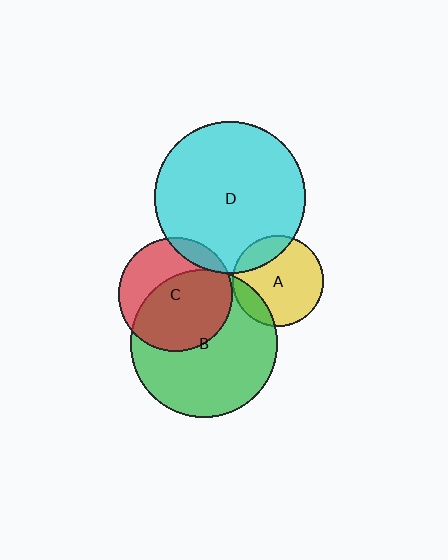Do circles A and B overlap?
Yes.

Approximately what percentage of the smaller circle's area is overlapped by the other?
Approximately 15%.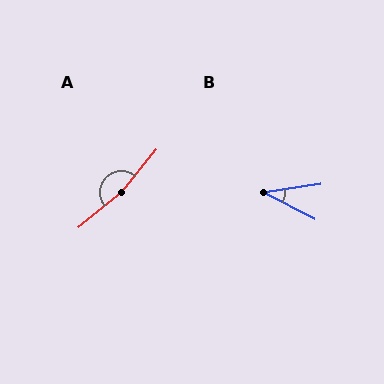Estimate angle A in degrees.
Approximately 169 degrees.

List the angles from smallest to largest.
B (35°), A (169°).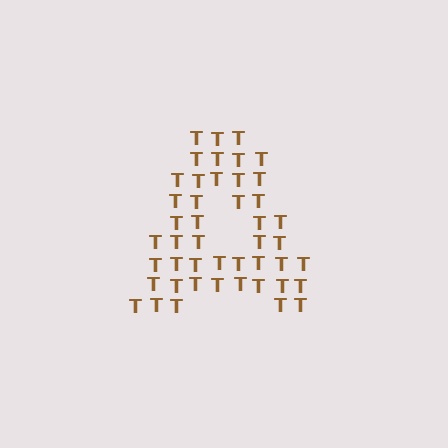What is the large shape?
The large shape is the letter A.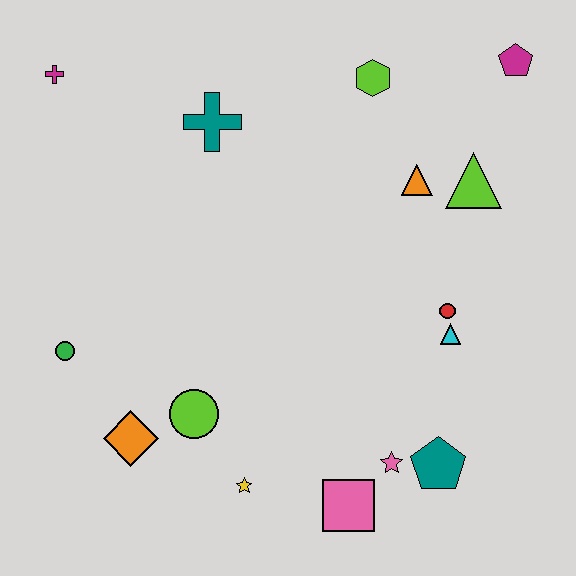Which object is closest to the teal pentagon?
The pink star is closest to the teal pentagon.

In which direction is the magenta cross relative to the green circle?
The magenta cross is above the green circle.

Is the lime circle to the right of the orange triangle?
No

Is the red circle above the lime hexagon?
No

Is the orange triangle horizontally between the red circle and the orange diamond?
Yes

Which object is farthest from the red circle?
The magenta cross is farthest from the red circle.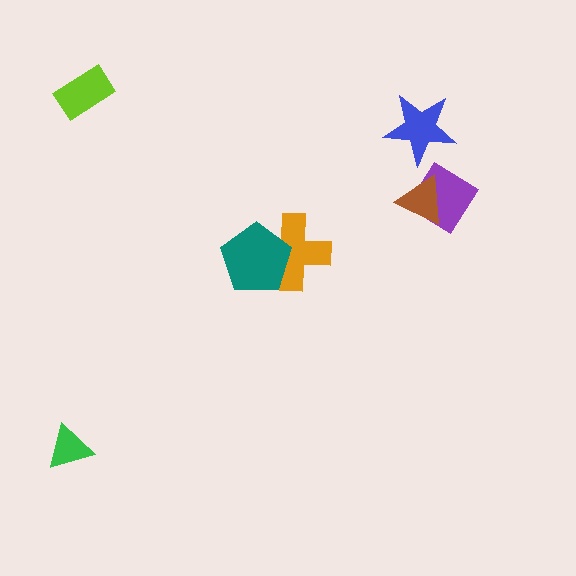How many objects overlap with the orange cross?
1 object overlaps with the orange cross.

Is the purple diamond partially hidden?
Yes, it is partially covered by another shape.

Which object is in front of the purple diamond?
The brown triangle is in front of the purple diamond.